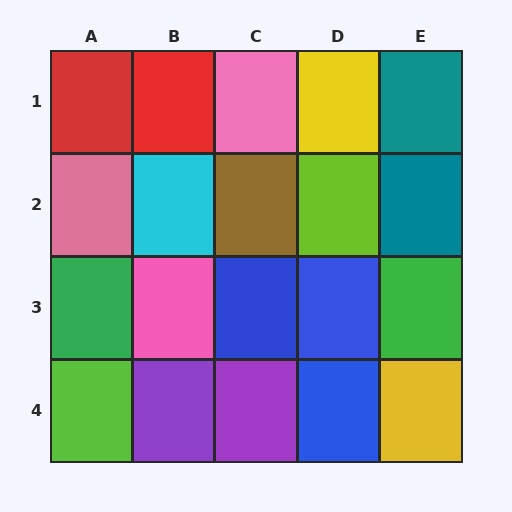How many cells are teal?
2 cells are teal.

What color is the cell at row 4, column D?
Blue.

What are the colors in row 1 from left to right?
Red, red, pink, yellow, teal.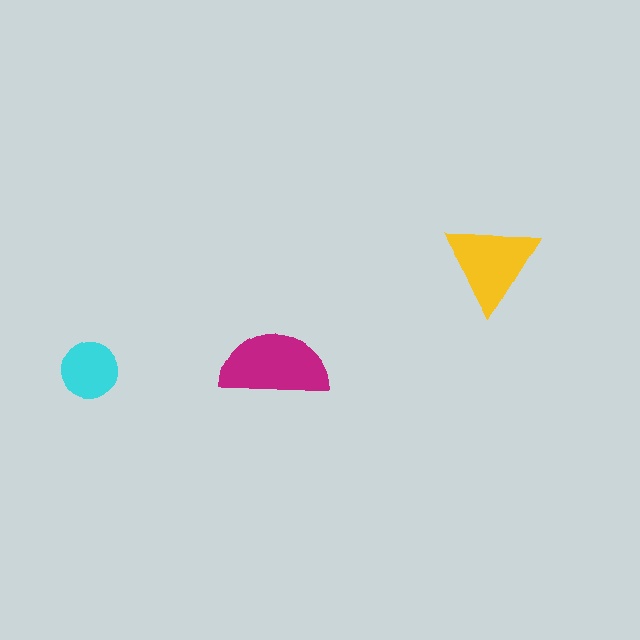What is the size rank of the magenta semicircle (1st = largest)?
1st.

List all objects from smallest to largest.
The cyan circle, the yellow triangle, the magenta semicircle.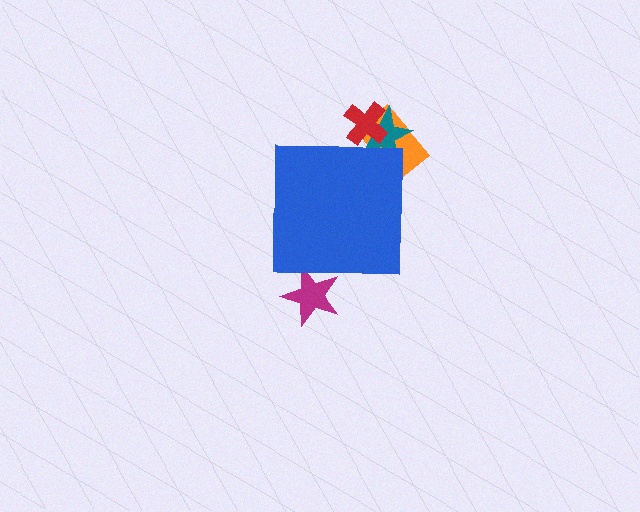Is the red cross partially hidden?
Yes, the red cross is partially hidden behind the blue square.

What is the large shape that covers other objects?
A blue square.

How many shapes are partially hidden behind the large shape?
4 shapes are partially hidden.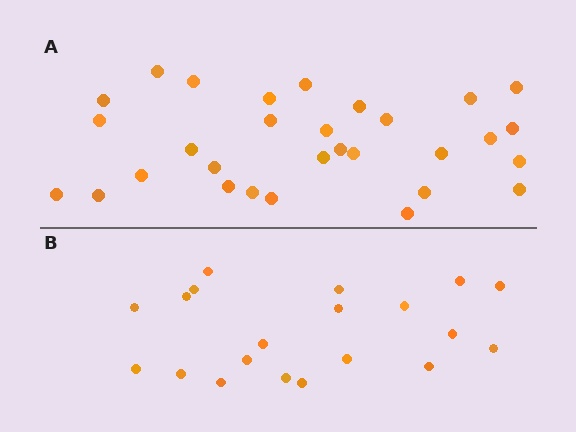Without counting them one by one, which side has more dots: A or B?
Region A (the top region) has more dots.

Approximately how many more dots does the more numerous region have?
Region A has roughly 10 or so more dots than region B.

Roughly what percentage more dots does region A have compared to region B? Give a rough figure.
About 50% more.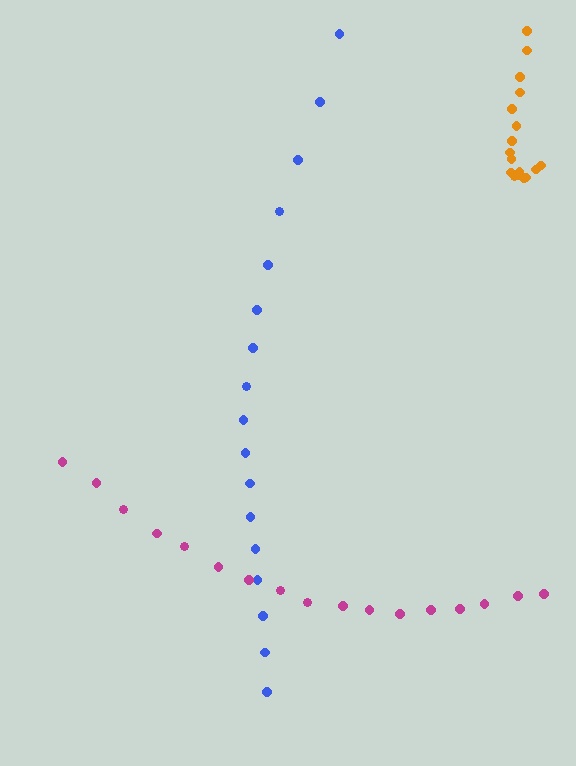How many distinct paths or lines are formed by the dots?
There are 3 distinct paths.